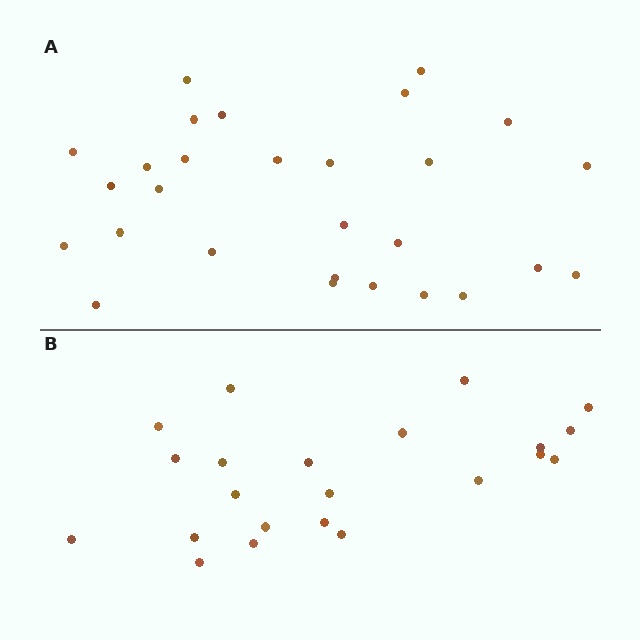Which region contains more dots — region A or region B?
Region A (the top region) has more dots.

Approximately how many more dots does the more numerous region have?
Region A has about 6 more dots than region B.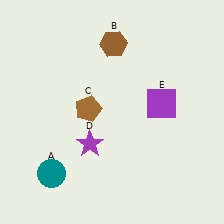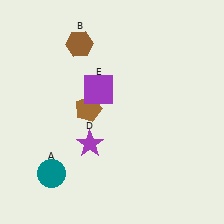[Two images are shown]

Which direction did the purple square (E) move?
The purple square (E) moved left.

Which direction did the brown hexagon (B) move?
The brown hexagon (B) moved left.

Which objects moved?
The objects that moved are: the brown hexagon (B), the purple square (E).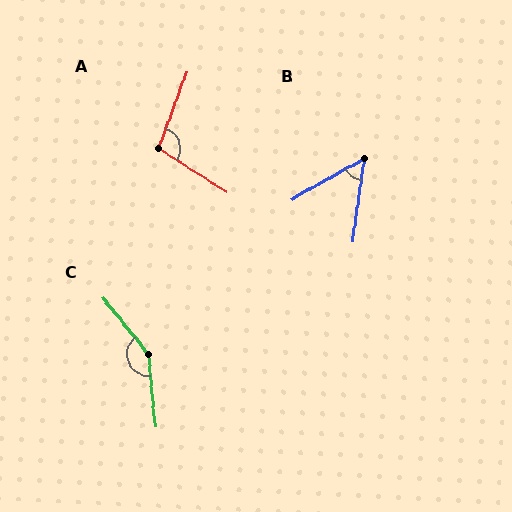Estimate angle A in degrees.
Approximately 103 degrees.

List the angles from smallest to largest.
B (52°), A (103°), C (147°).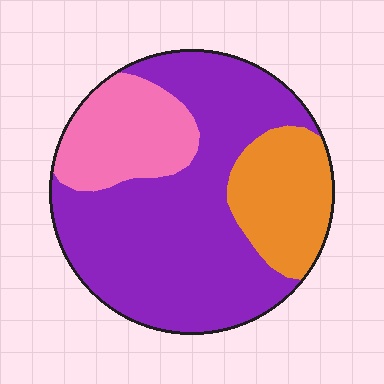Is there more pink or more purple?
Purple.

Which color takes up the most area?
Purple, at roughly 60%.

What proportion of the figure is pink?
Pink takes up less than a quarter of the figure.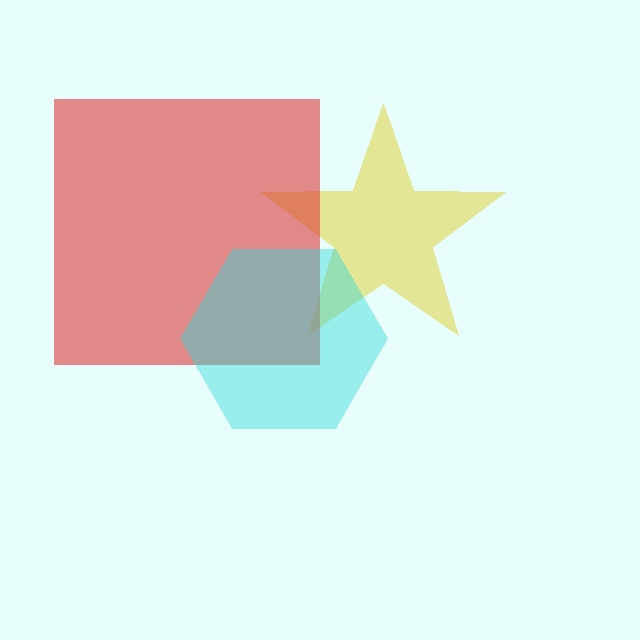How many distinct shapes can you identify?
There are 3 distinct shapes: a yellow star, a red square, a cyan hexagon.